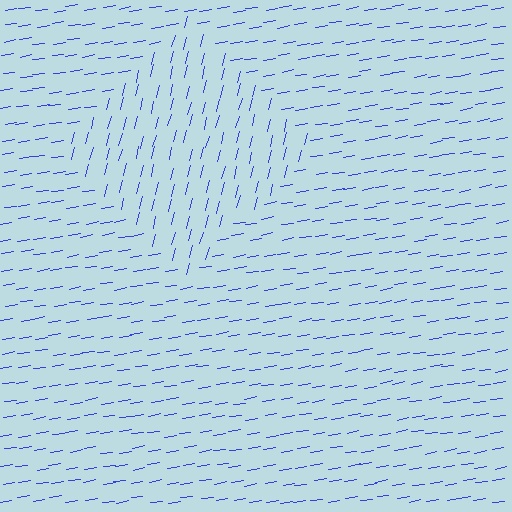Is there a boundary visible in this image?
Yes, there is a texture boundary formed by a change in line orientation.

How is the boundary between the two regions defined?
The boundary is defined purely by a change in line orientation (approximately 67 degrees difference). All lines are the same color and thickness.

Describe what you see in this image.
The image is filled with small blue line segments. A diamond region in the image has lines oriented differently from the surrounding lines, creating a visible texture boundary.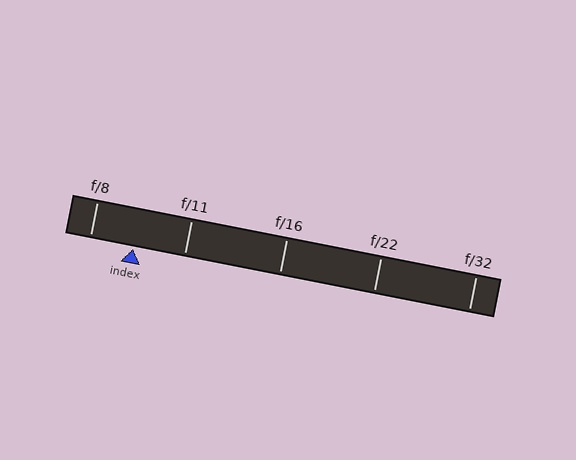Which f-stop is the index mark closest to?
The index mark is closest to f/8.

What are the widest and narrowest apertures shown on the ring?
The widest aperture shown is f/8 and the narrowest is f/32.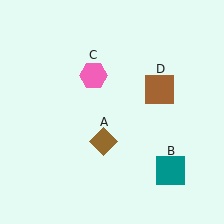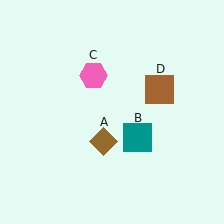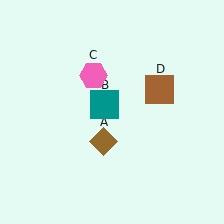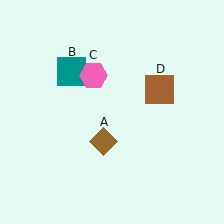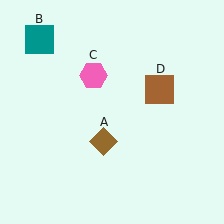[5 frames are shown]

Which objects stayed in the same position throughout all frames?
Brown diamond (object A) and pink hexagon (object C) and brown square (object D) remained stationary.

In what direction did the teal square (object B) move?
The teal square (object B) moved up and to the left.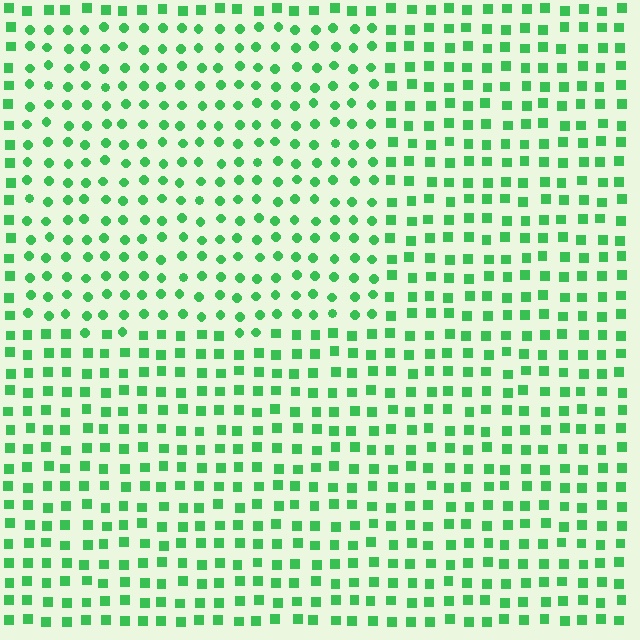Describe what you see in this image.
The image is filled with small green elements arranged in a uniform grid. A rectangle-shaped region contains circles, while the surrounding area contains squares. The boundary is defined purely by the change in element shape.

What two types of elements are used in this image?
The image uses circles inside the rectangle region and squares outside it.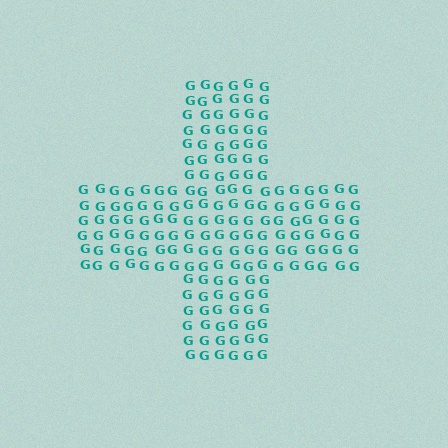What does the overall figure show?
The overall figure shows a cross.